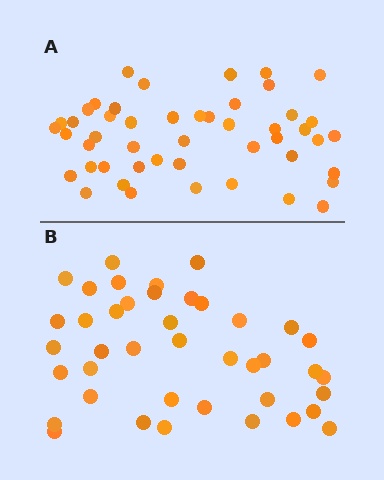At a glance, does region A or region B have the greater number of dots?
Region A (the top region) has more dots.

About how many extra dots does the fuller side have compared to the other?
Region A has roughly 8 or so more dots than region B.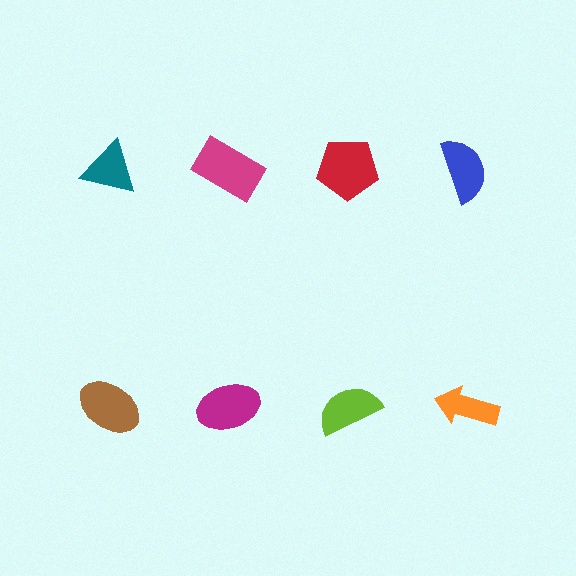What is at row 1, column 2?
A magenta rectangle.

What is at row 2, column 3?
A lime semicircle.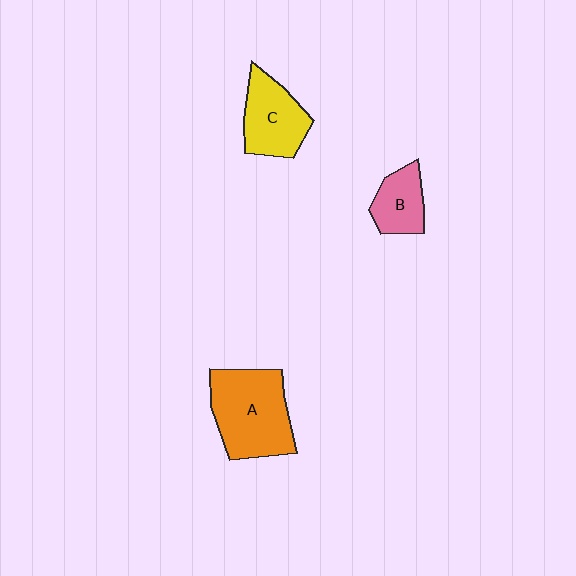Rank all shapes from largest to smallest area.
From largest to smallest: A (orange), C (yellow), B (pink).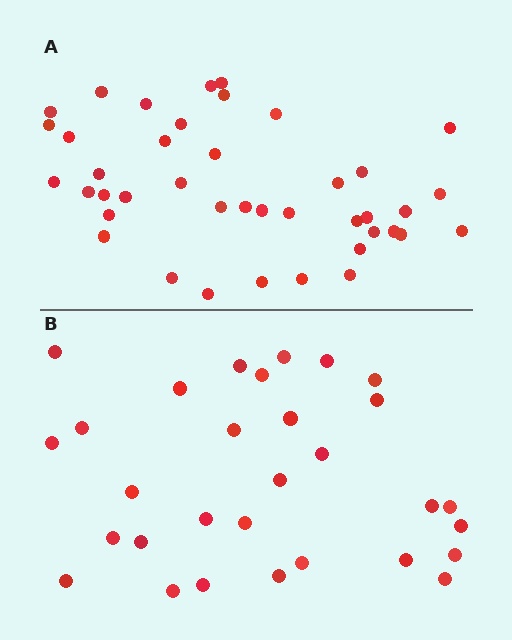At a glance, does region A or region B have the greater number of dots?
Region A (the top region) has more dots.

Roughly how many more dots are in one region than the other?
Region A has roughly 12 or so more dots than region B.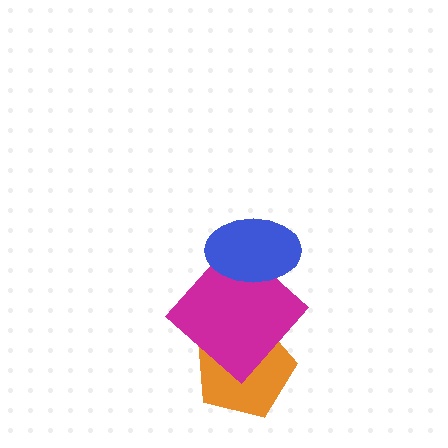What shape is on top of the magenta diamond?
The blue ellipse is on top of the magenta diamond.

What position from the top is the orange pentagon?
The orange pentagon is 3rd from the top.